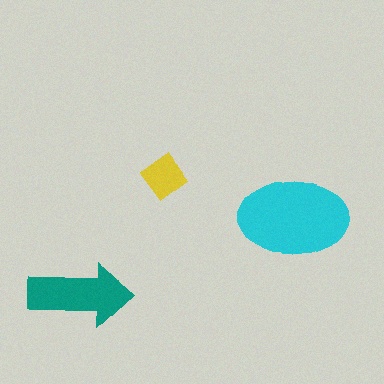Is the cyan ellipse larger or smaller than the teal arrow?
Larger.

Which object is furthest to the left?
The teal arrow is leftmost.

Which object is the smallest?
The yellow diamond.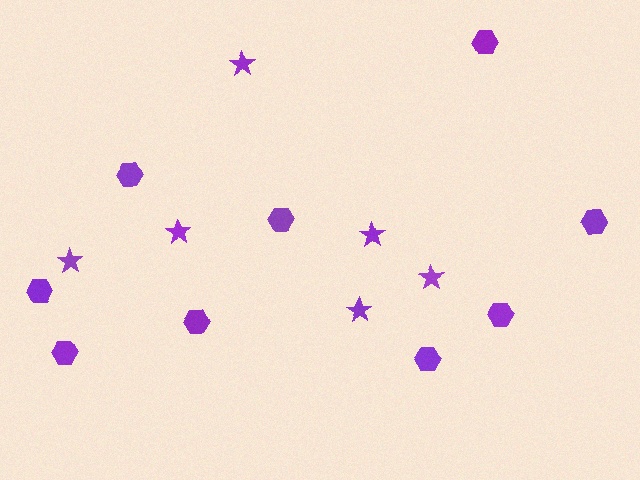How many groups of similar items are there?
There are 2 groups: one group of hexagons (9) and one group of stars (6).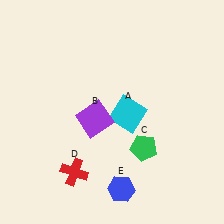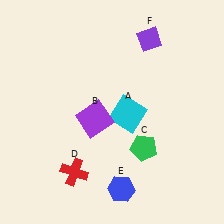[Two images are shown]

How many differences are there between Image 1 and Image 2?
There is 1 difference between the two images.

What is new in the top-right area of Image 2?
A purple diamond (F) was added in the top-right area of Image 2.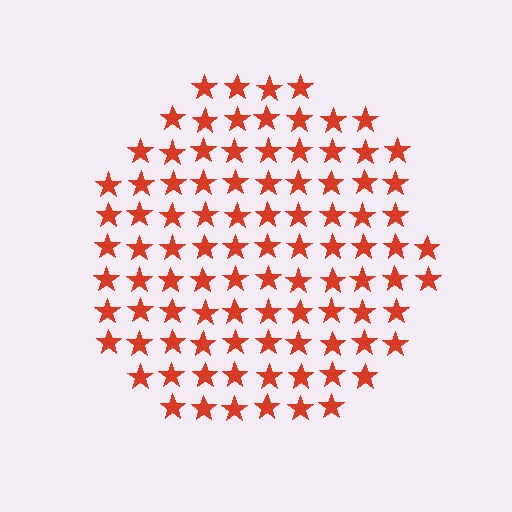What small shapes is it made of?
It is made of small stars.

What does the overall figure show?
The overall figure shows a circle.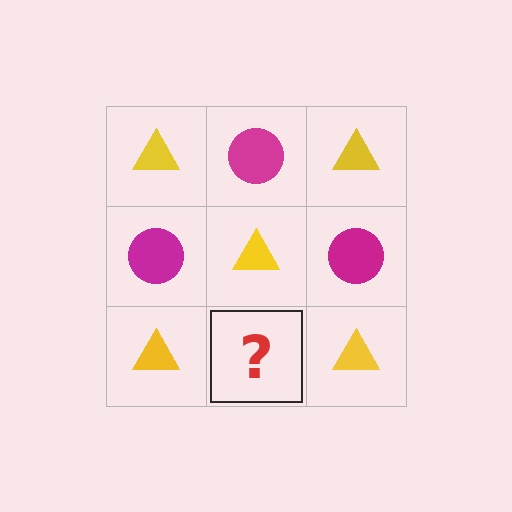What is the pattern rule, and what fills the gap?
The rule is that it alternates yellow triangle and magenta circle in a checkerboard pattern. The gap should be filled with a magenta circle.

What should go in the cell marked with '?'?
The missing cell should contain a magenta circle.